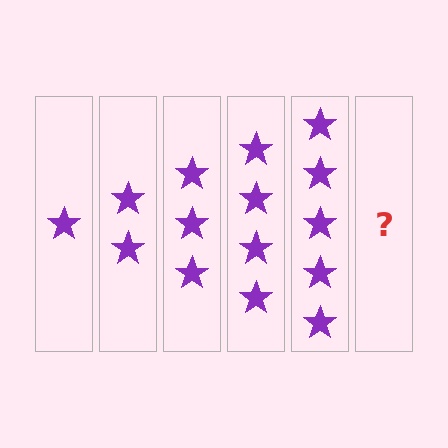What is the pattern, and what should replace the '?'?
The pattern is that each step adds one more star. The '?' should be 6 stars.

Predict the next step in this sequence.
The next step is 6 stars.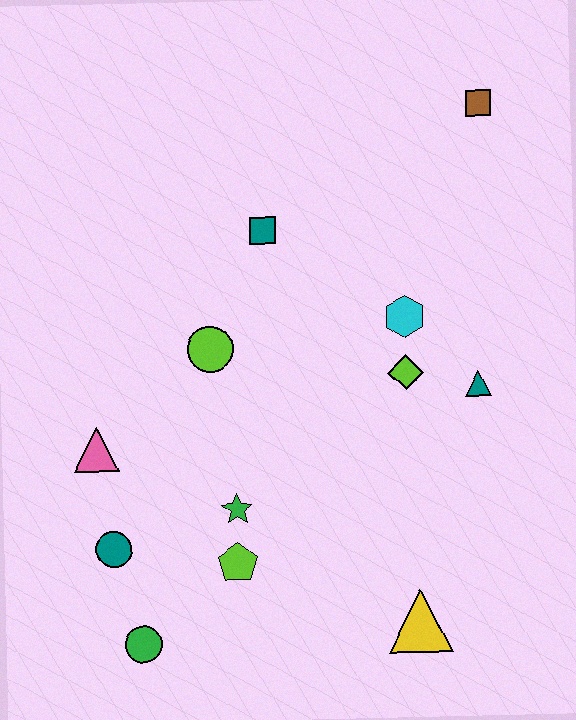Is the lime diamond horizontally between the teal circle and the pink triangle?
No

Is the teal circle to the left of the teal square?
Yes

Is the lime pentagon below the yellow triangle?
No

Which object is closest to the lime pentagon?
The green star is closest to the lime pentagon.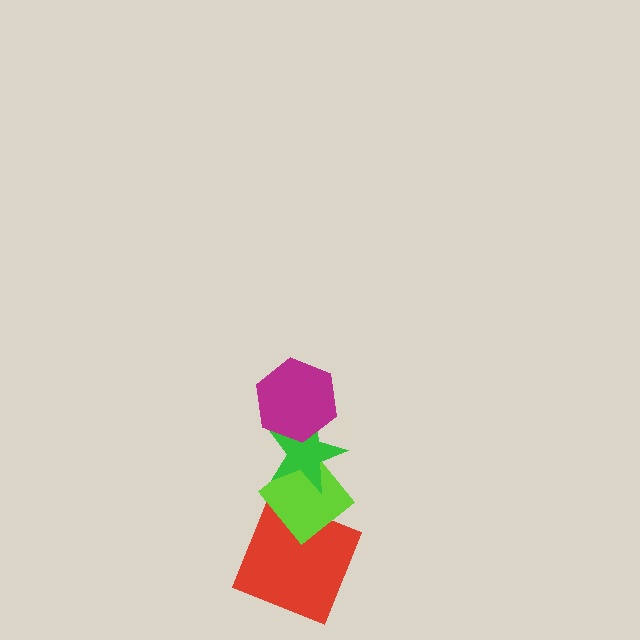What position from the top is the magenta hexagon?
The magenta hexagon is 1st from the top.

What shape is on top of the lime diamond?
The green star is on top of the lime diamond.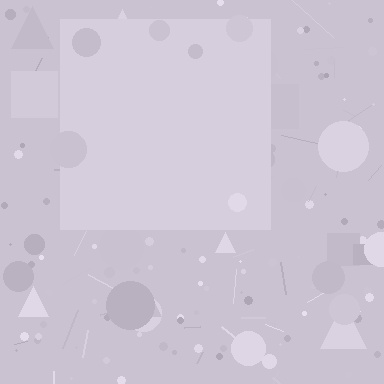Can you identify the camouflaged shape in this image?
The camouflaged shape is a square.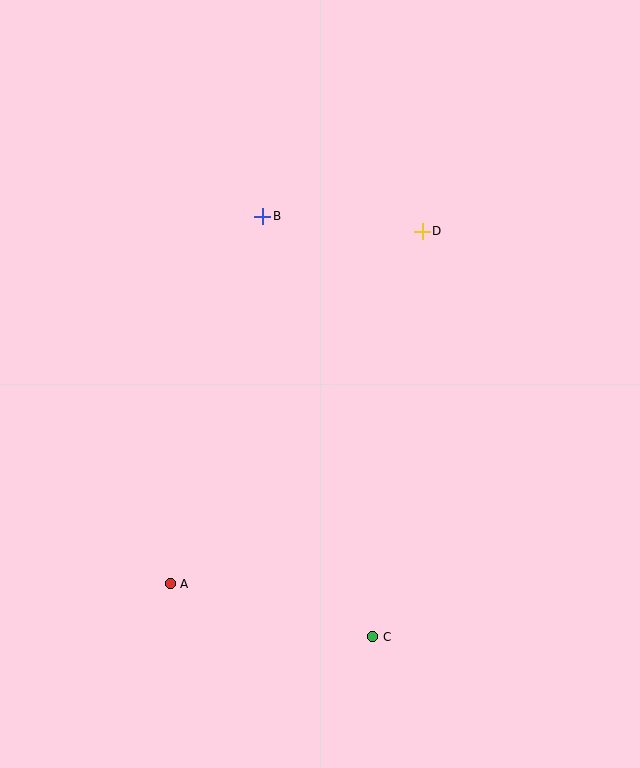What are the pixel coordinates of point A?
Point A is at (170, 584).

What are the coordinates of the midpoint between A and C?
The midpoint between A and C is at (272, 610).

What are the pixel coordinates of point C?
Point C is at (373, 637).